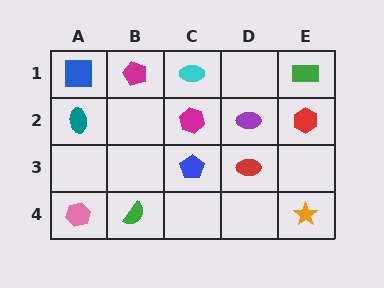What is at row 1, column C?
A cyan ellipse.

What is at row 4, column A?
A pink hexagon.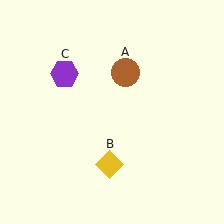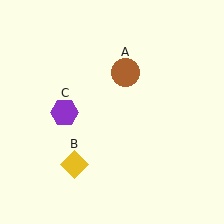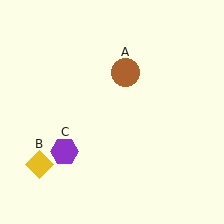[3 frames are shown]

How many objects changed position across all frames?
2 objects changed position: yellow diamond (object B), purple hexagon (object C).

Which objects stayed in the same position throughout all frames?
Brown circle (object A) remained stationary.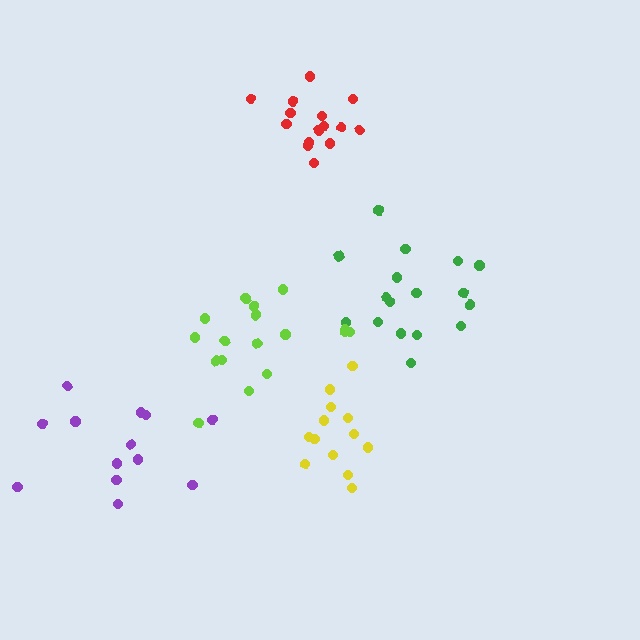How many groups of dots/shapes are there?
There are 5 groups.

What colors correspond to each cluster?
The clusters are colored: green, purple, lime, yellow, red.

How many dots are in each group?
Group 1: 17 dots, Group 2: 13 dots, Group 3: 17 dots, Group 4: 13 dots, Group 5: 15 dots (75 total).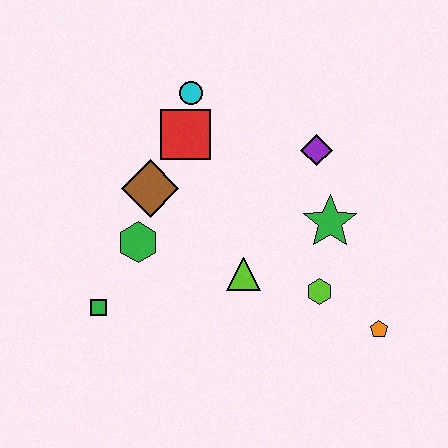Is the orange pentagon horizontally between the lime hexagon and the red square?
No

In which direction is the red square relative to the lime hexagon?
The red square is above the lime hexagon.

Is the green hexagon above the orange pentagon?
Yes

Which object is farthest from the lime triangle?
The cyan circle is farthest from the lime triangle.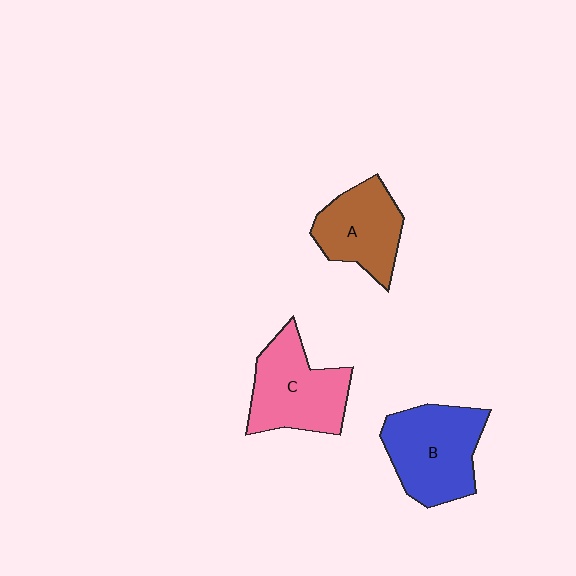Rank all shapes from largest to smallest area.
From largest to smallest: B (blue), C (pink), A (brown).